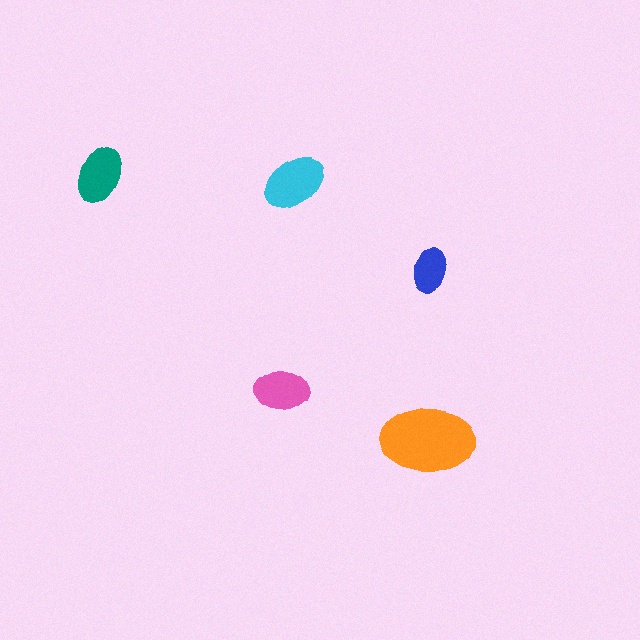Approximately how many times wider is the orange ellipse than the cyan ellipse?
About 1.5 times wider.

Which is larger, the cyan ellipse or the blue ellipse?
The cyan one.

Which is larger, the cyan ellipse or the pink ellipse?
The cyan one.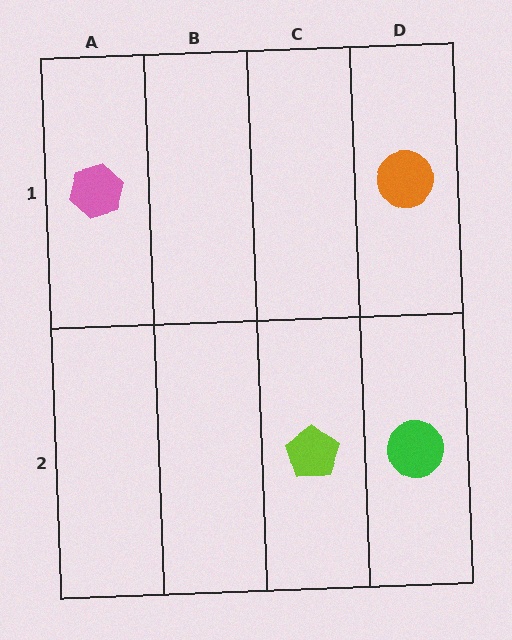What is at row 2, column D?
A green circle.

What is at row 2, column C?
A lime pentagon.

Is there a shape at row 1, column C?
No, that cell is empty.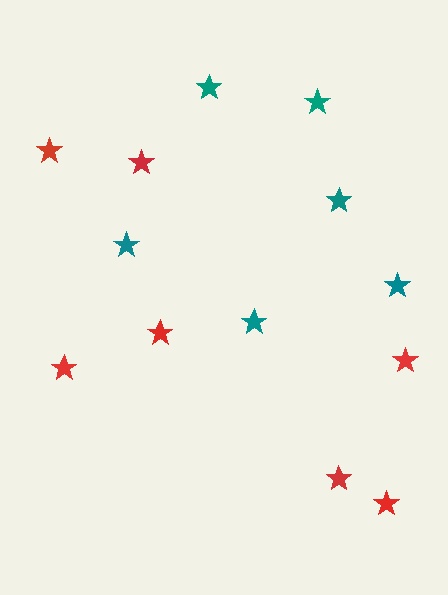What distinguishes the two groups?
There are 2 groups: one group of teal stars (6) and one group of red stars (7).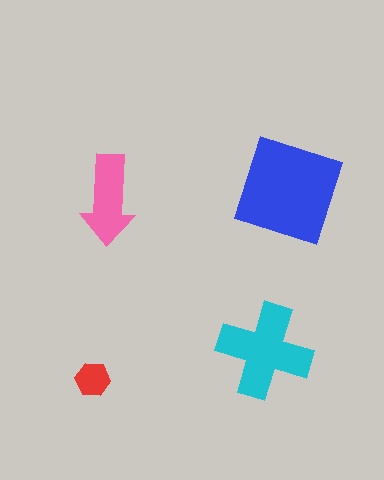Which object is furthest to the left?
The red hexagon is leftmost.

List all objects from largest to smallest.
The blue diamond, the cyan cross, the pink arrow, the red hexagon.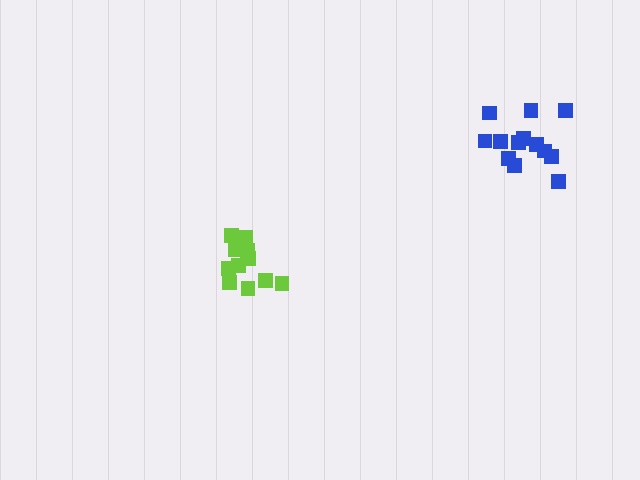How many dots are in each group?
Group 1: 11 dots, Group 2: 13 dots (24 total).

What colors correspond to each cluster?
The clusters are colored: lime, blue.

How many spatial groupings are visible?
There are 2 spatial groupings.